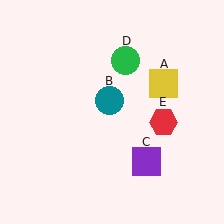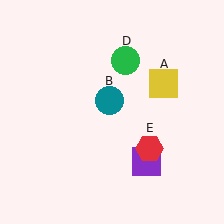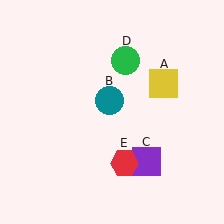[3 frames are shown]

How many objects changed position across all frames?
1 object changed position: red hexagon (object E).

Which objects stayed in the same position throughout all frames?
Yellow square (object A) and teal circle (object B) and purple square (object C) and green circle (object D) remained stationary.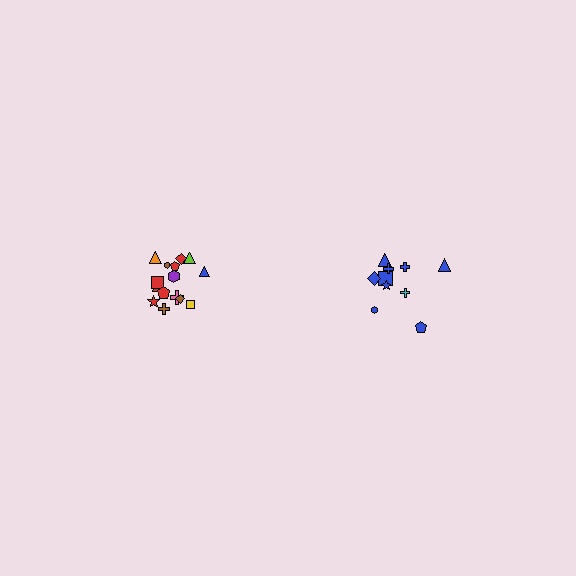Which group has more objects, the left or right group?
The left group.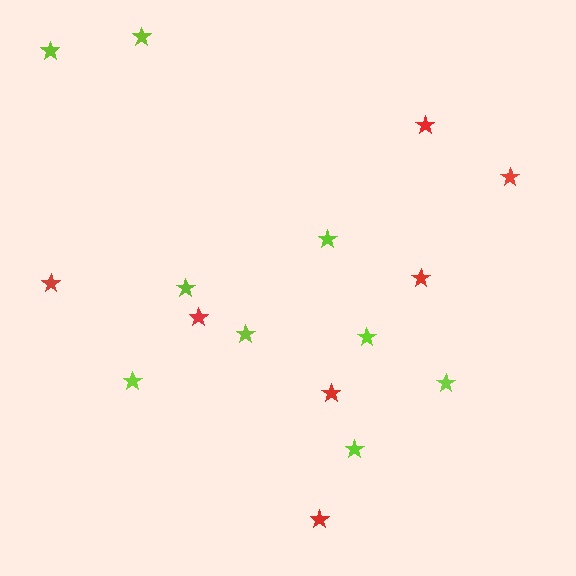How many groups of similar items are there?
There are 2 groups: one group of lime stars (9) and one group of red stars (7).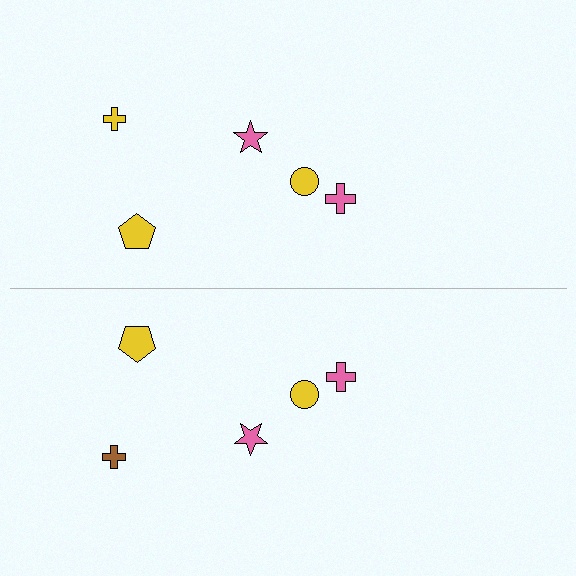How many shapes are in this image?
There are 10 shapes in this image.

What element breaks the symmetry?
The brown cross on the bottom side breaks the symmetry — its mirror counterpart is yellow.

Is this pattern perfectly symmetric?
No, the pattern is not perfectly symmetric. The brown cross on the bottom side breaks the symmetry — its mirror counterpart is yellow.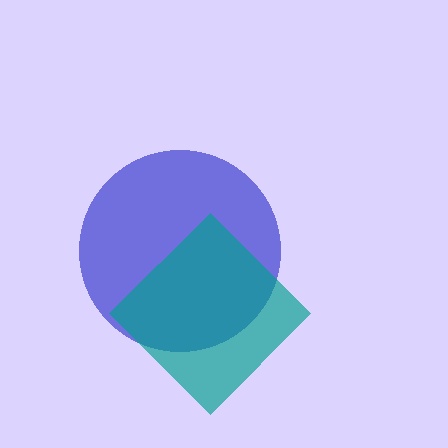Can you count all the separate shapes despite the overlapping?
Yes, there are 2 separate shapes.